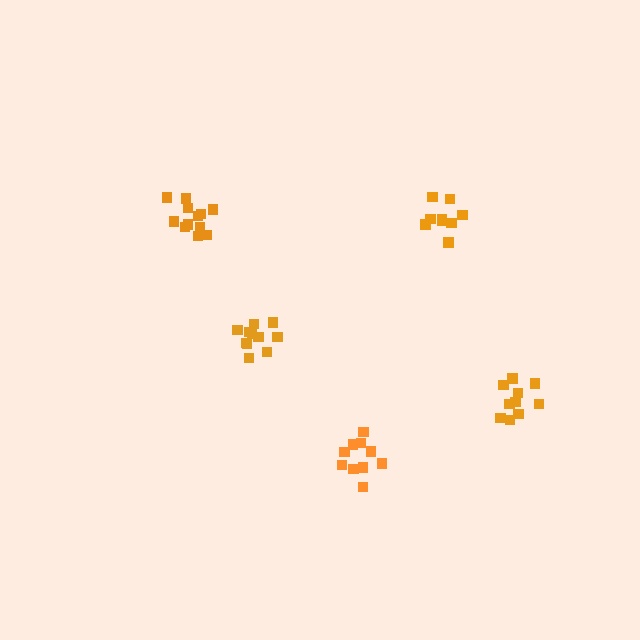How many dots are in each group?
Group 1: 12 dots, Group 2: 10 dots, Group 3: 10 dots, Group 4: 9 dots, Group 5: 11 dots (52 total).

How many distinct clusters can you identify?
There are 5 distinct clusters.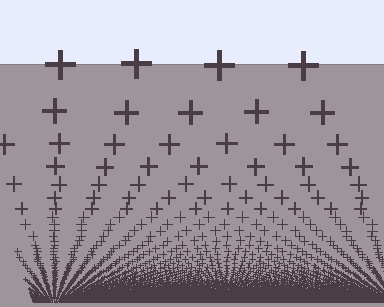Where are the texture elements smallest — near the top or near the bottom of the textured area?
Near the bottom.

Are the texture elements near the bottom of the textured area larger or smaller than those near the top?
Smaller. The gradient is inverted — elements near the bottom are smaller and denser.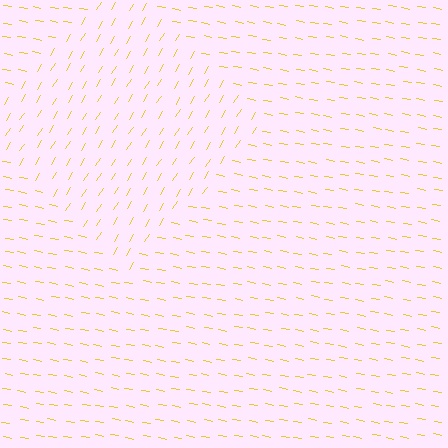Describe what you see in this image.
The image is filled with small yellow line segments. A diamond region in the image has lines oriented differently from the surrounding lines, creating a visible texture boundary.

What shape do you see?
I see a diamond.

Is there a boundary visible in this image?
Yes, there is a texture boundary formed by a change in line orientation.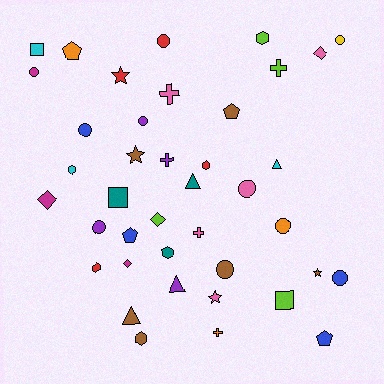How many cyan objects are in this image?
There are 3 cyan objects.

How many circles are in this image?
There are 10 circles.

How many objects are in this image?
There are 40 objects.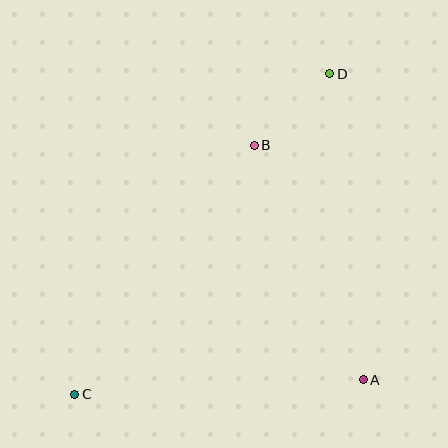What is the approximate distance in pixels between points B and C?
The distance between B and C is approximately 307 pixels.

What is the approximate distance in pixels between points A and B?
The distance between A and B is approximately 259 pixels.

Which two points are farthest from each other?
Points C and D are farthest from each other.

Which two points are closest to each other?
Points B and D are closest to each other.